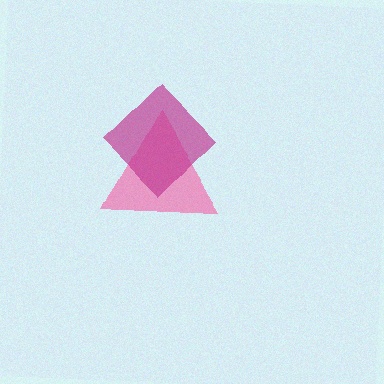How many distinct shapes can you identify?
There are 2 distinct shapes: a pink triangle, a magenta diamond.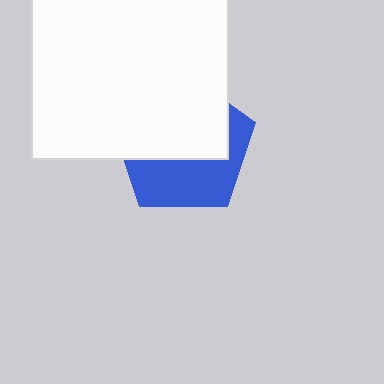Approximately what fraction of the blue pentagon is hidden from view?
Roughly 56% of the blue pentagon is hidden behind the white square.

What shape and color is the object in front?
The object in front is a white square.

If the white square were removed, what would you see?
You would see the complete blue pentagon.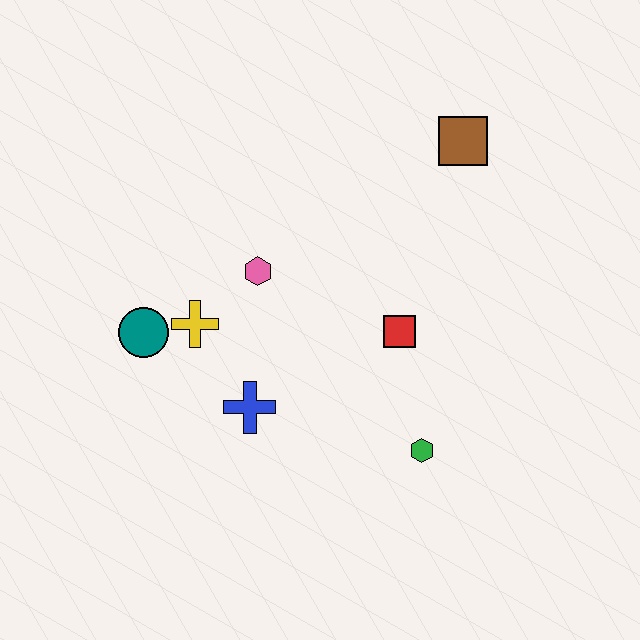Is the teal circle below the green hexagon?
No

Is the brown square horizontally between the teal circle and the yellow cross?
No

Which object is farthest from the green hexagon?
The brown square is farthest from the green hexagon.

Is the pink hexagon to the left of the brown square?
Yes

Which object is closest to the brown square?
The red square is closest to the brown square.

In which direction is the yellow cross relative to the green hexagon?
The yellow cross is to the left of the green hexagon.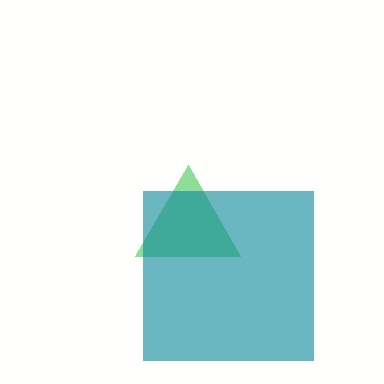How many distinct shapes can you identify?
There are 2 distinct shapes: a green triangle, a teal square.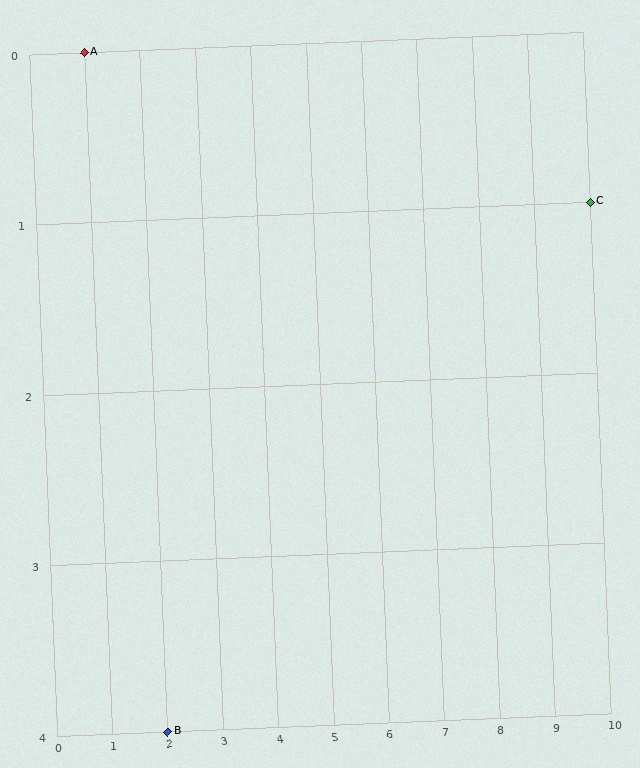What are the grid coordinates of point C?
Point C is at grid coordinates (10, 1).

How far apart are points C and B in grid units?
Points C and B are 8 columns and 3 rows apart (about 8.5 grid units diagonally).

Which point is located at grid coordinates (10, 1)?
Point C is at (10, 1).